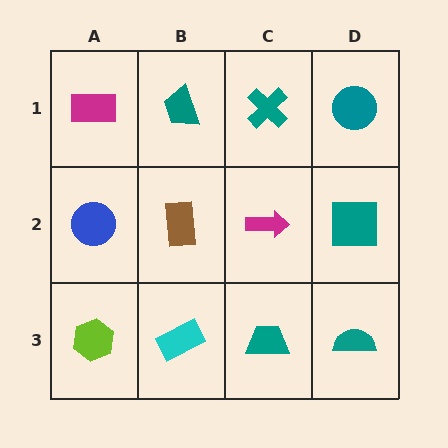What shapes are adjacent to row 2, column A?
A magenta rectangle (row 1, column A), a lime hexagon (row 3, column A), a brown rectangle (row 2, column B).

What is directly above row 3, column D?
A teal square.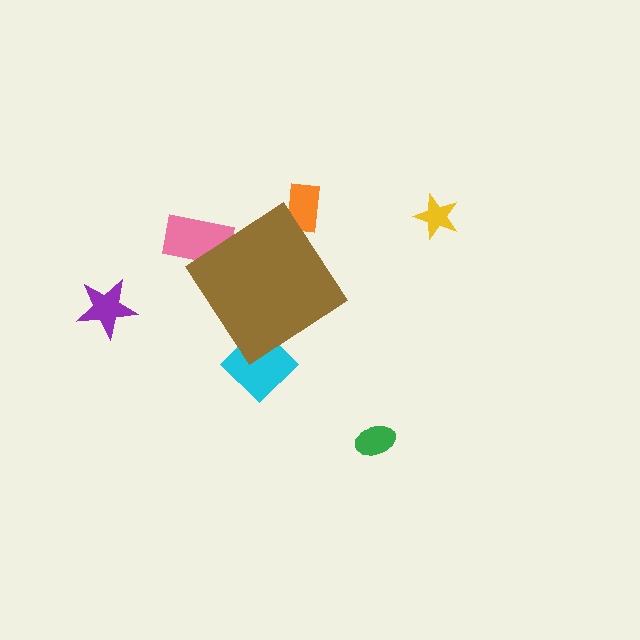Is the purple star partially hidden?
No, the purple star is fully visible.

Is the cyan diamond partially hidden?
Yes, the cyan diamond is partially hidden behind the brown diamond.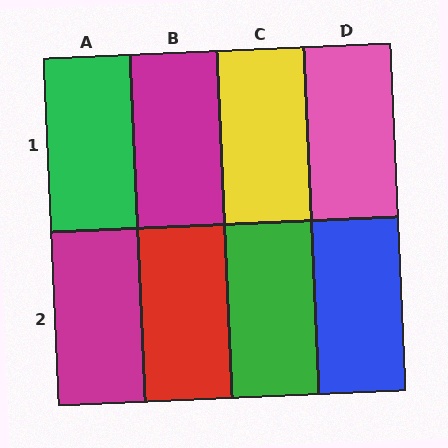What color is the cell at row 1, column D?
Pink.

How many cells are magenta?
2 cells are magenta.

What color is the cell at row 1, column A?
Green.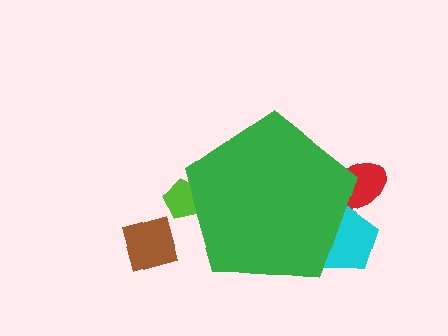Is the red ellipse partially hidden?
Yes, the red ellipse is partially hidden behind the green pentagon.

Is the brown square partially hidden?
No, the brown square is fully visible.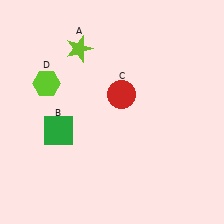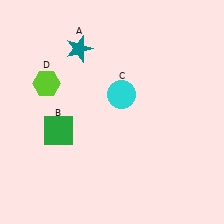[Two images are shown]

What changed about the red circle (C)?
In Image 1, C is red. In Image 2, it changed to cyan.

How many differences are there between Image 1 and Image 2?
There are 2 differences between the two images.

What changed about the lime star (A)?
In Image 1, A is lime. In Image 2, it changed to teal.